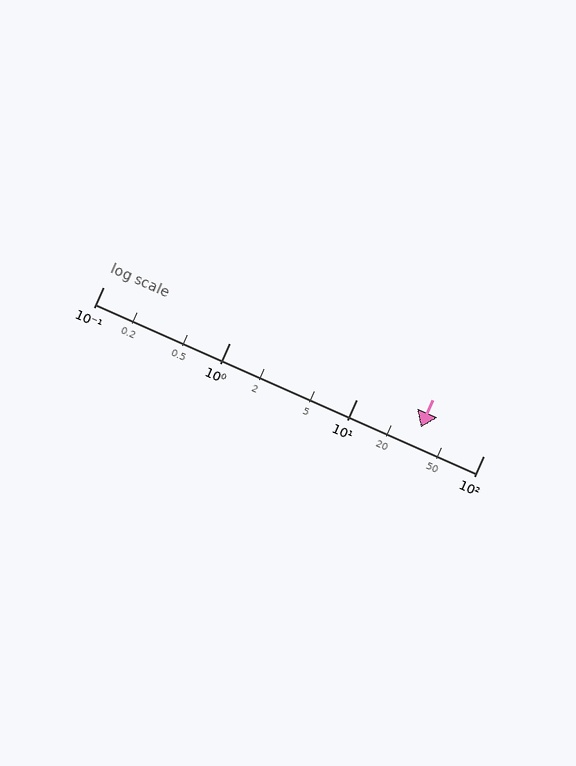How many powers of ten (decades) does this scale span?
The scale spans 3 decades, from 0.1 to 100.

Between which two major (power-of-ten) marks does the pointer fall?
The pointer is between 10 and 100.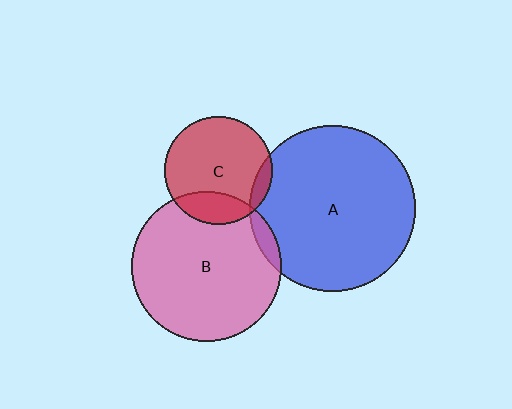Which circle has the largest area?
Circle A (blue).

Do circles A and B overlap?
Yes.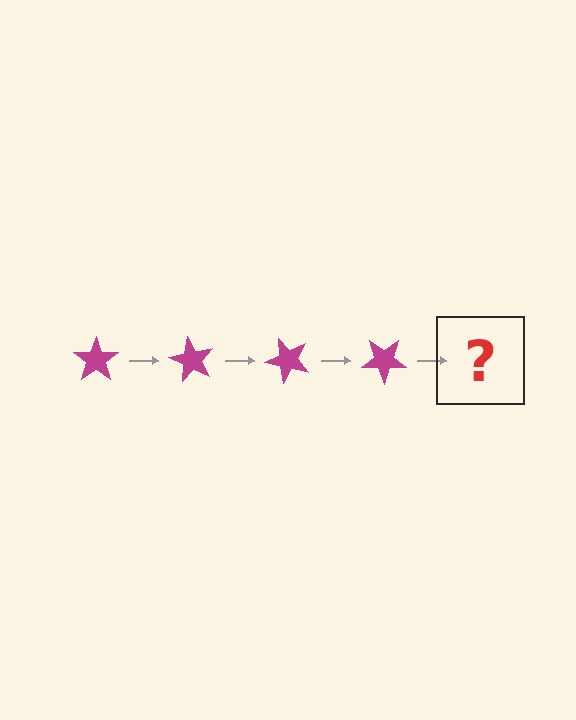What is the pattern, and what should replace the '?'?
The pattern is that the star rotates 60 degrees each step. The '?' should be a magenta star rotated 240 degrees.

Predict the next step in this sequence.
The next step is a magenta star rotated 240 degrees.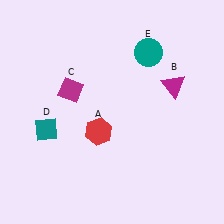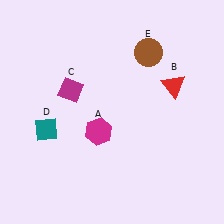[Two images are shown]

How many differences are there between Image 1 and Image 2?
There are 3 differences between the two images.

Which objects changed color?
A changed from red to magenta. B changed from magenta to red. E changed from teal to brown.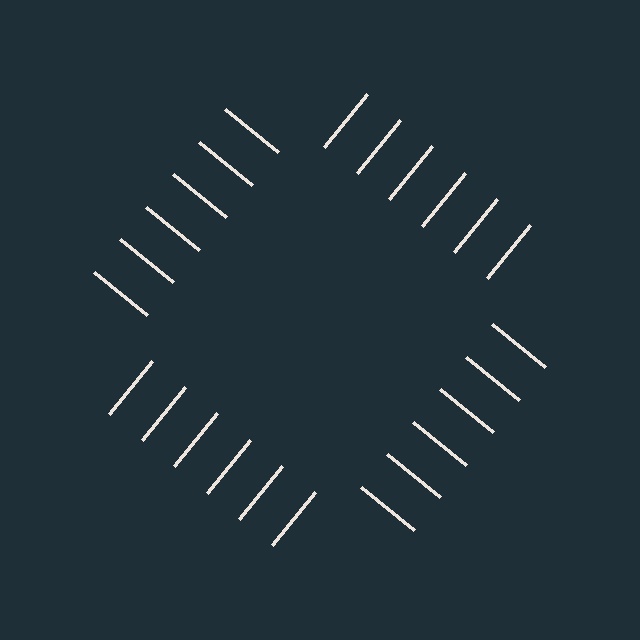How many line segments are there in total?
24 — 6 along each of the 4 edges.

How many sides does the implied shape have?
4 sides — the line-ends trace a square.